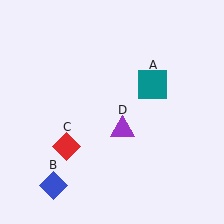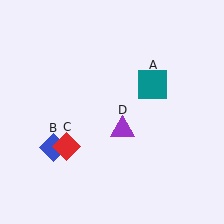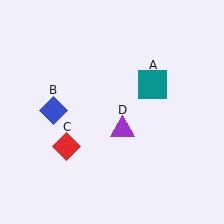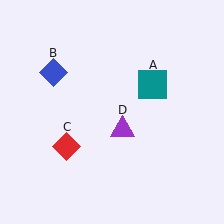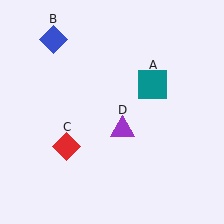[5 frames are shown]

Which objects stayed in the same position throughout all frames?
Teal square (object A) and red diamond (object C) and purple triangle (object D) remained stationary.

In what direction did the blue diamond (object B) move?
The blue diamond (object B) moved up.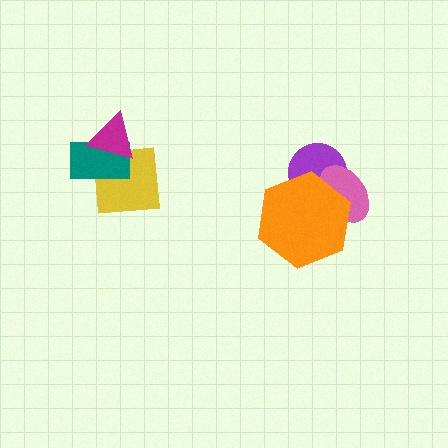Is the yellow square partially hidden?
Yes, it is partially covered by another shape.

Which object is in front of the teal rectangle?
The magenta triangle is in front of the teal rectangle.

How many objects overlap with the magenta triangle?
2 objects overlap with the magenta triangle.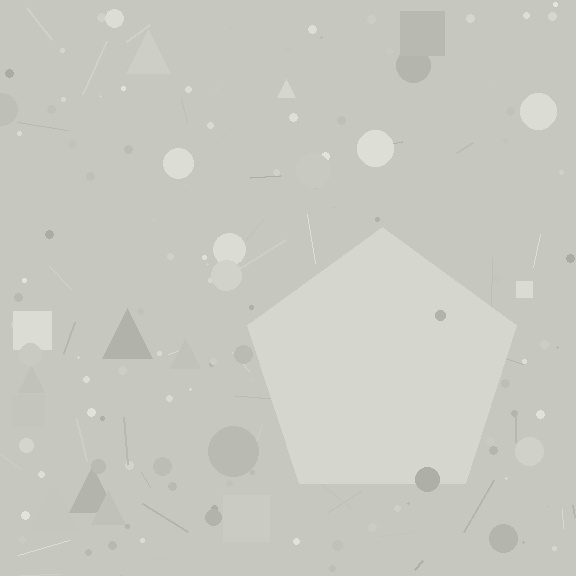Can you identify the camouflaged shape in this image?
The camouflaged shape is a pentagon.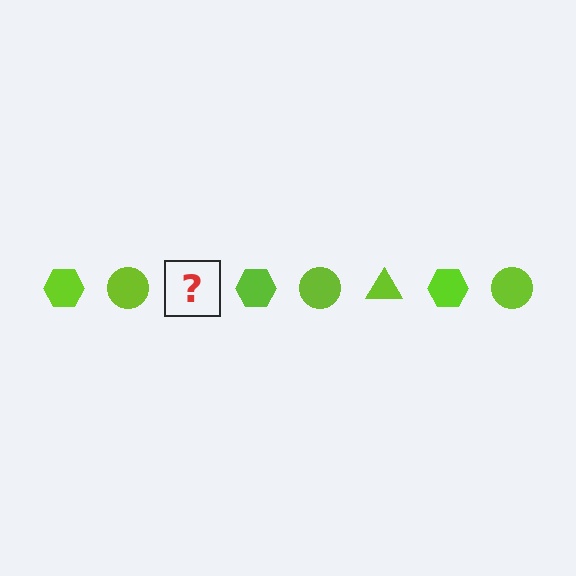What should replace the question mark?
The question mark should be replaced with a lime triangle.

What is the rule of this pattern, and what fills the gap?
The rule is that the pattern cycles through hexagon, circle, triangle shapes in lime. The gap should be filled with a lime triangle.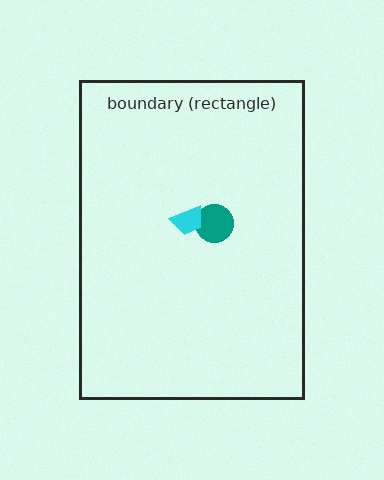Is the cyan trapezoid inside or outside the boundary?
Inside.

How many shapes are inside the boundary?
2 inside, 0 outside.